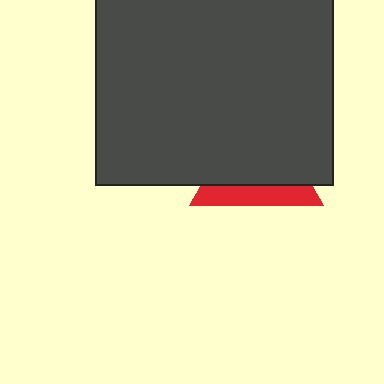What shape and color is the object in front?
The object in front is a dark gray rectangle.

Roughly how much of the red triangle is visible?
A small part of it is visible (roughly 31%).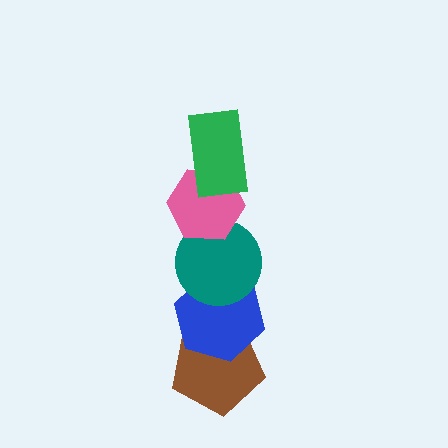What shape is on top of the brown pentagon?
The blue hexagon is on top of the brown pentagon.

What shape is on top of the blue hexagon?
The teal circle is on top of the blue hexagon.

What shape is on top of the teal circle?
The pink hexagon is on top of the teal circle.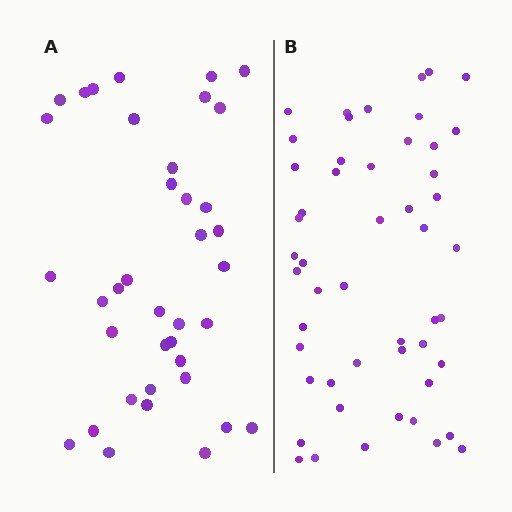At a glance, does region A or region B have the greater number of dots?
Region B (the right region) has more dots.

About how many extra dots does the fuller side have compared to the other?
Region B has approximately 15 more dots than region A.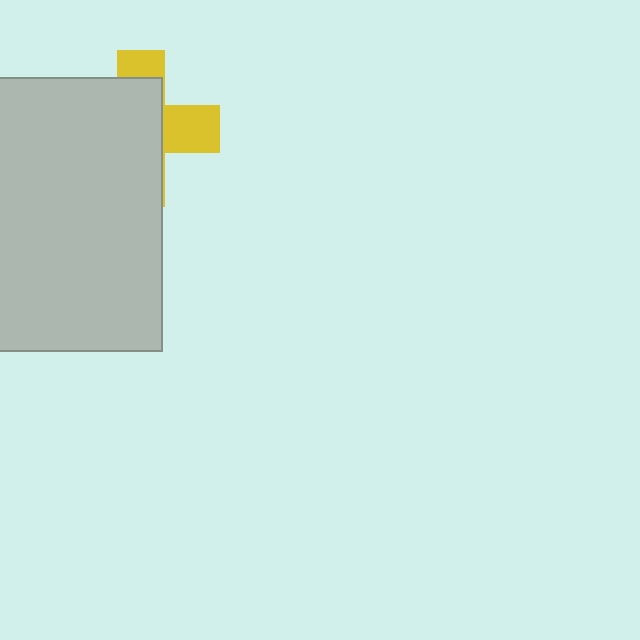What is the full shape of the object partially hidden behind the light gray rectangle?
The partially hidden object is a yellow cross.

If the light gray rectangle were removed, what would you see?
You would see the complete yellow cross.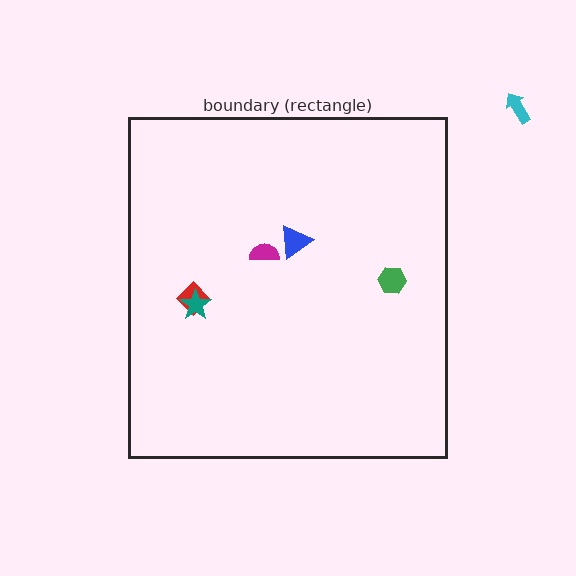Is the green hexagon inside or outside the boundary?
Inside.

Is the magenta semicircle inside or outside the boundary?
Inside.